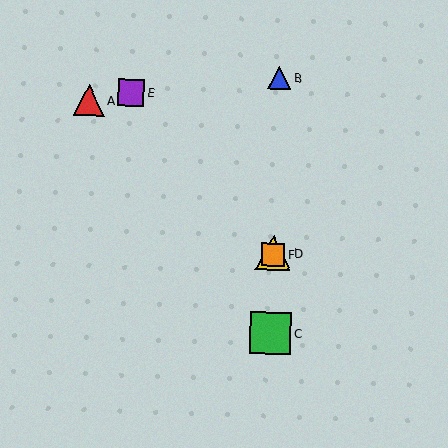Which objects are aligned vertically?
Objects B, C, D, F are aligned vertically.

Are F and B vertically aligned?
Yes, both are at x≈273.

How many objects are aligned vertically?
4 objects (B, C, D, F) are aligned vertically.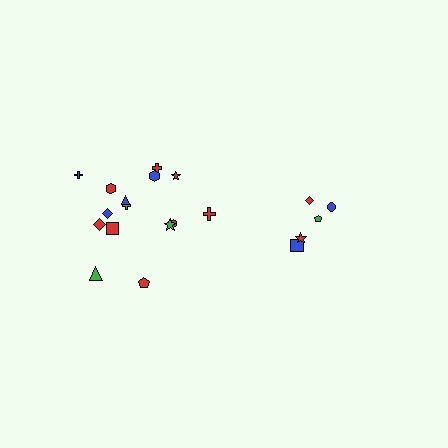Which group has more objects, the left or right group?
The left group.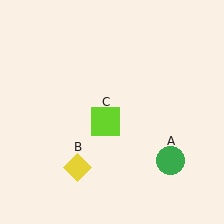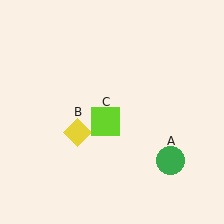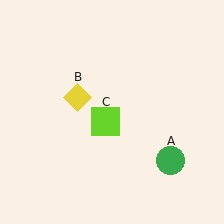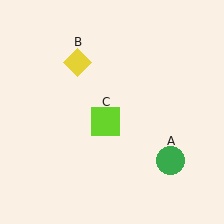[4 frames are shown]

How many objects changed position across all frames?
1 object changed position: yellow diamond (object B).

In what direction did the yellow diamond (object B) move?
The yellow diamond (object B) moved up.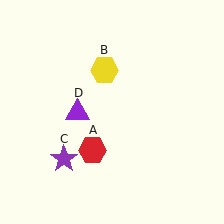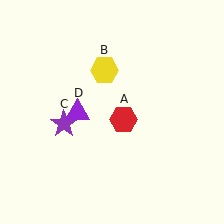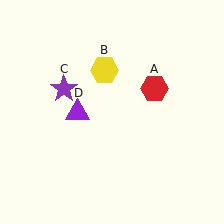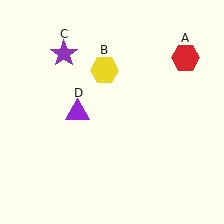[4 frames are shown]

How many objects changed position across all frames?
2 objects changed position: red hexagon (object A), purple star (object C).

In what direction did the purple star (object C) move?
The purple star (object C) moved up.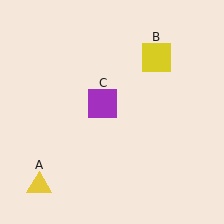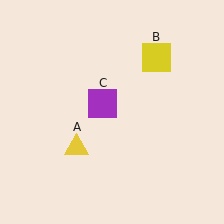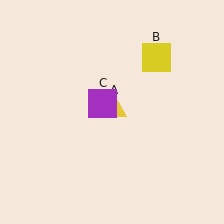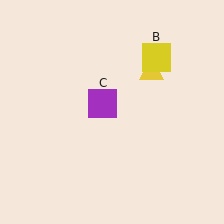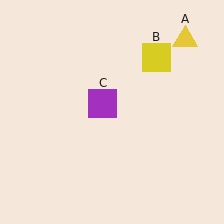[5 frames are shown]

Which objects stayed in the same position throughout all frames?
Yellow square (object B) and purple square (object C) remained stationary.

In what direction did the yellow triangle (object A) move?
The yellow triangle (object A) moved up and to the right.